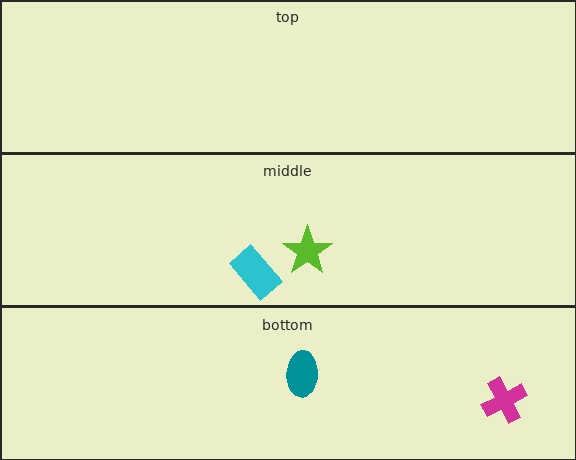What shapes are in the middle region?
The cyan rectangle, the lime star.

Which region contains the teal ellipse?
The bottom region.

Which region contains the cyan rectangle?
The middle region.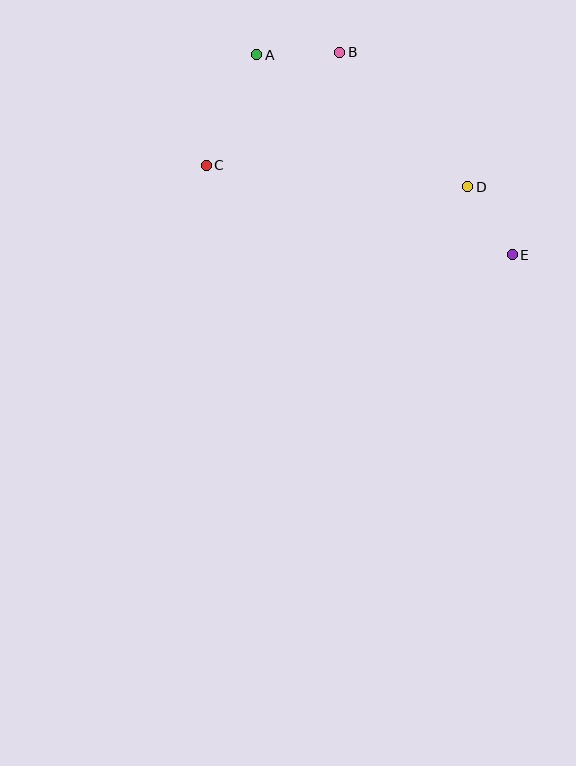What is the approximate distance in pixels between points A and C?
The distance between A and C is approximately 121 pixels.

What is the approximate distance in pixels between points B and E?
The distance between B and E is approximately 266 pixels.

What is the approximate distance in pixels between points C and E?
The distance between C and E is approximately 319 pixels.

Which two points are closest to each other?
Points D and E are closest to each other.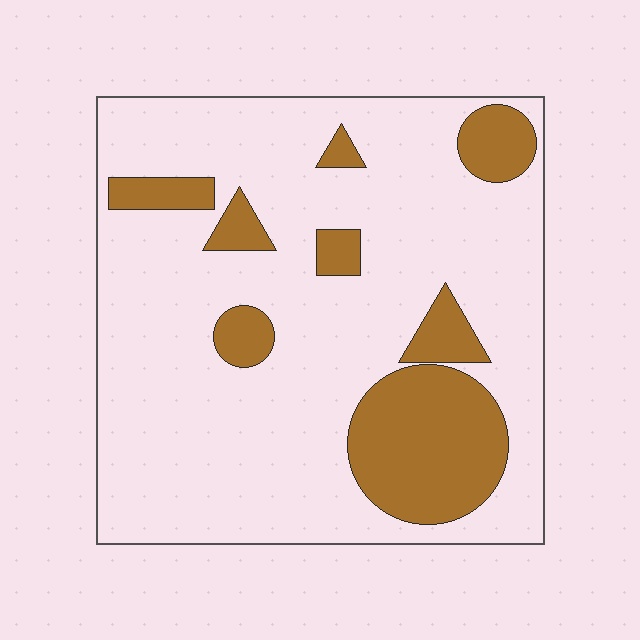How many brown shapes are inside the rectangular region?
8.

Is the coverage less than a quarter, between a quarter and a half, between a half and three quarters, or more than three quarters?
Less than a quarter.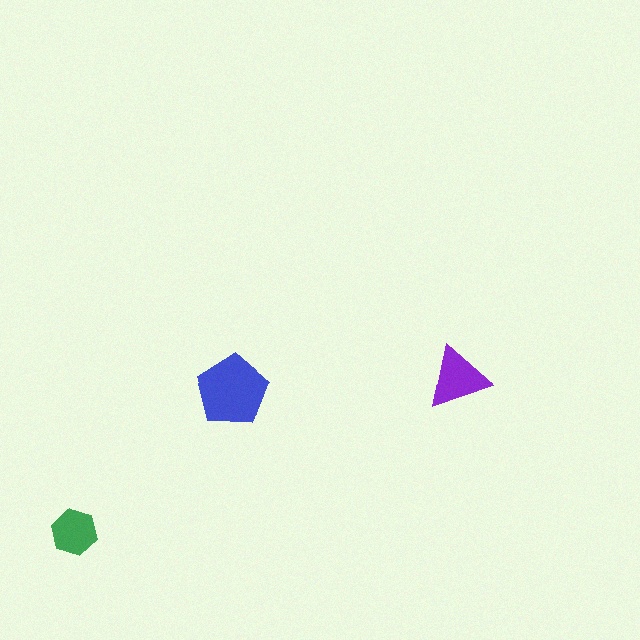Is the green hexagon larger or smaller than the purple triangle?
Smaller.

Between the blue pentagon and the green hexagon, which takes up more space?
The blue pentagon.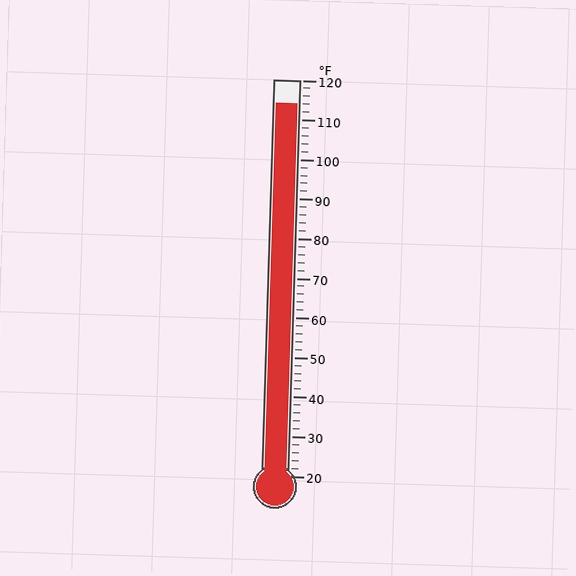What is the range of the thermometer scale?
The thermometer scale ranges from 20°F to 120°F.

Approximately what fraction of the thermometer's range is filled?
The thermometer is filled to approximately 95% of its range.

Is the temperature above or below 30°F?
The temperature is above 30°F.